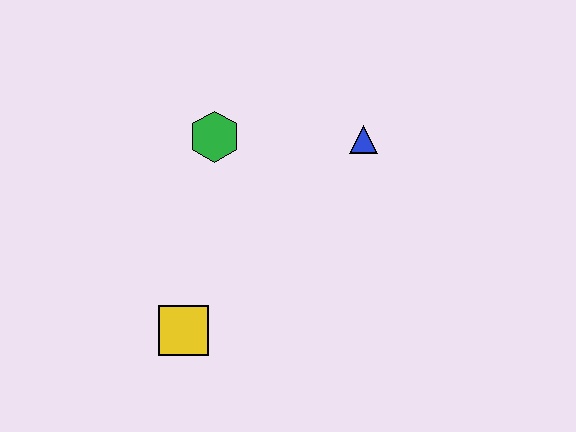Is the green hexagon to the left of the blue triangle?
Yes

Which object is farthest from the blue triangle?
The yellow square is farthest from the blue triangle.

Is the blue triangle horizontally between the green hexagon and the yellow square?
No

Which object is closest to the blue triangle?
The green hexagon is closest to the blue triangle.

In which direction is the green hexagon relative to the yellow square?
The green hexagon is above the yellow square.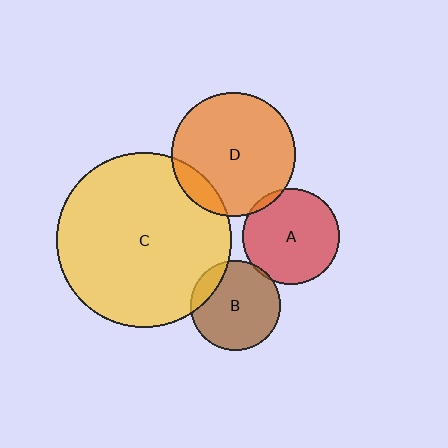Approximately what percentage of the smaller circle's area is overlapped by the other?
Approximately 5%.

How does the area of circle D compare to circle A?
Approximately 1.6 times.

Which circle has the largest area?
Circle C (yellow).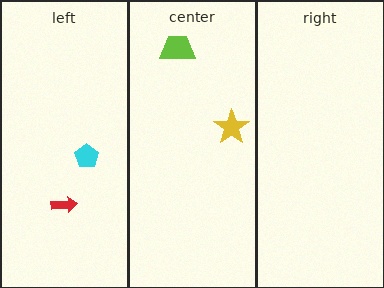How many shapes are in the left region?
2.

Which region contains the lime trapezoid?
The center region.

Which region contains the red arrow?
The left region.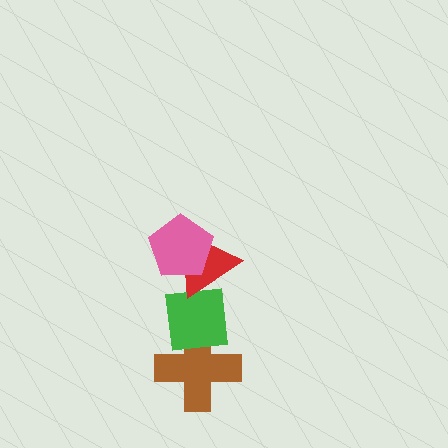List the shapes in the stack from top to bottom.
From top to bottom: the pink pentagon, the red triangle, the green square, the brown cross.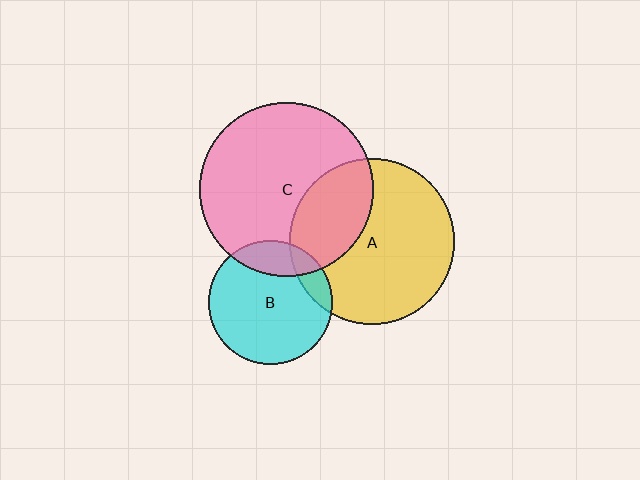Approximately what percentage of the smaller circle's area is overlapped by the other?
Approximately 20%.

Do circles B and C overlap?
Yes.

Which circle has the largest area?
Circle C (pink).